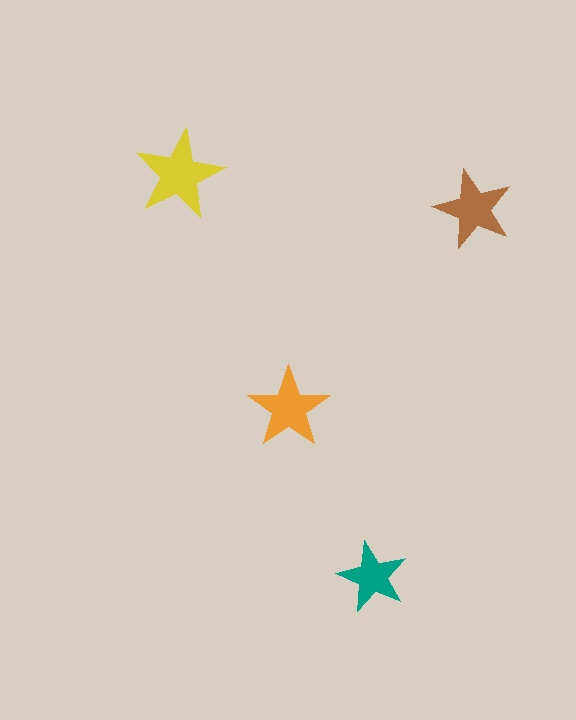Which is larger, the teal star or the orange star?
The orange one.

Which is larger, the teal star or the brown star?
The brown one.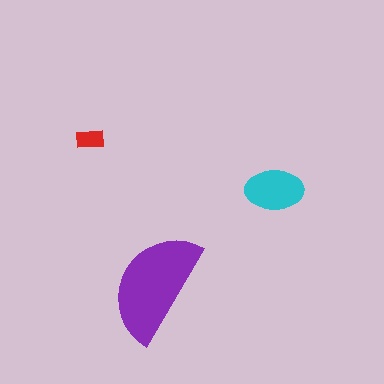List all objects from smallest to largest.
The red rectangle, the cyan ellipse, the purple semicircle.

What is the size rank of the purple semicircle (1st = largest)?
1st.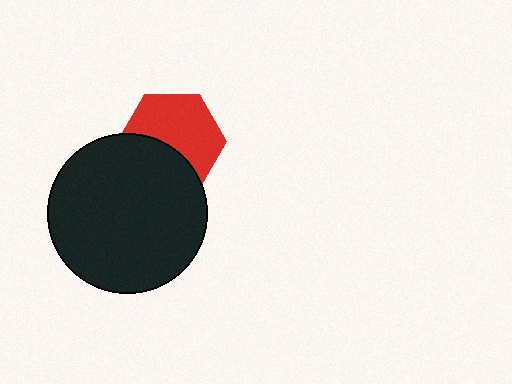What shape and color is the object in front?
The object in front is a black circle.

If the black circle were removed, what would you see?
You would see the complete red hexagon.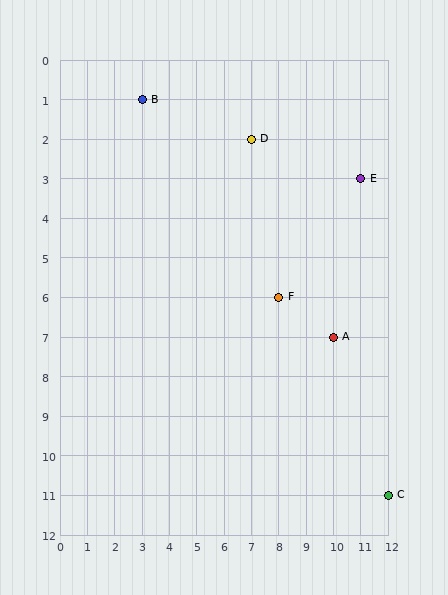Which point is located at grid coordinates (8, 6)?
Point F is at (8, 6).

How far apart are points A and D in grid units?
Points A and D are 3 columns and 5 rows apart (about 5.8 grid units diagonally).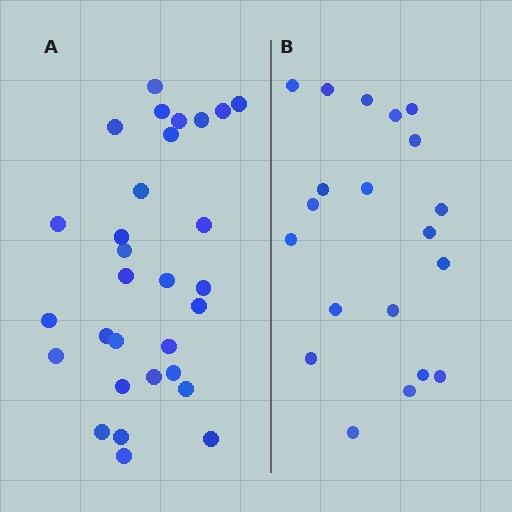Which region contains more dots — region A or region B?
Region A (the left region) has more dots.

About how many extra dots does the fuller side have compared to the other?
Region A has roughly 10 or so more dots than region B.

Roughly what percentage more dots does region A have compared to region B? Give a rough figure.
About 50% more.